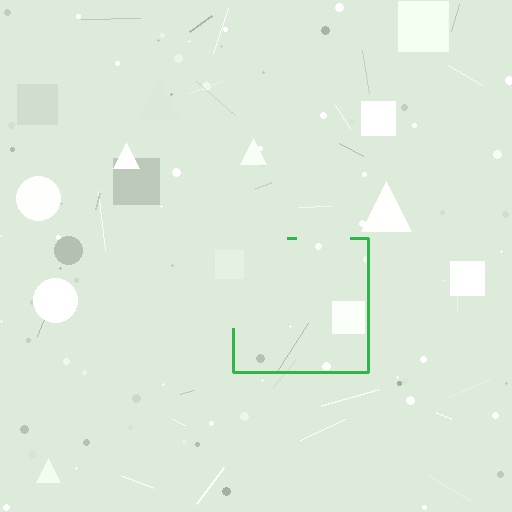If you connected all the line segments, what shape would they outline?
They would outline a square.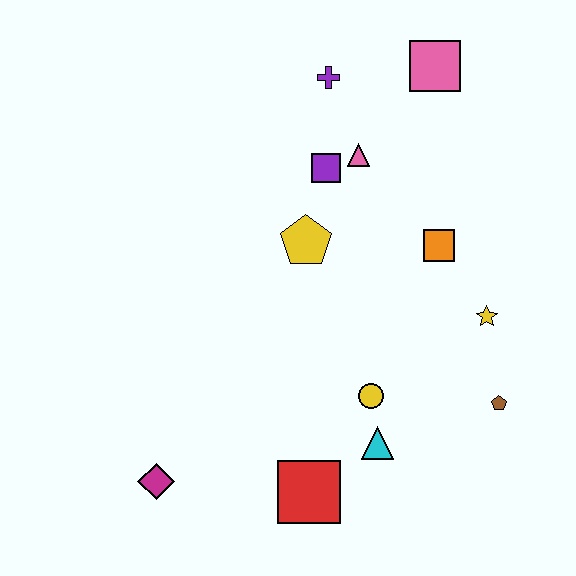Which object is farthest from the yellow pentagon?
The magenta diamond is farthest from the yellow pentagon.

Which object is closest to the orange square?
The yellow star is closest to the orange square.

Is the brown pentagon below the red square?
No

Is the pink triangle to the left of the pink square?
Yes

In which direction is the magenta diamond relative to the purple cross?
The magenta diamond is below the purple cross.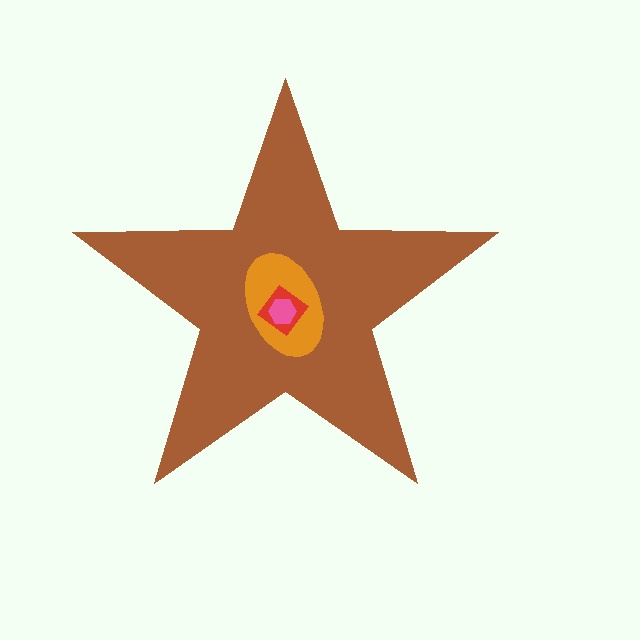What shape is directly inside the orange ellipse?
The red diamond.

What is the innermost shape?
The pink hexagon.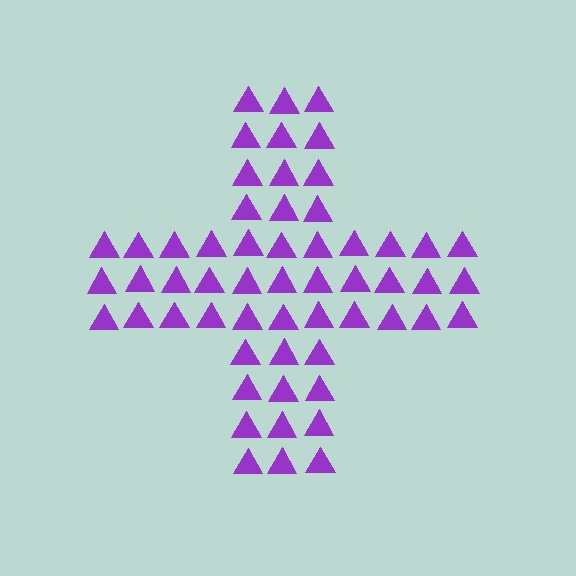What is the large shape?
The large shape is a cross.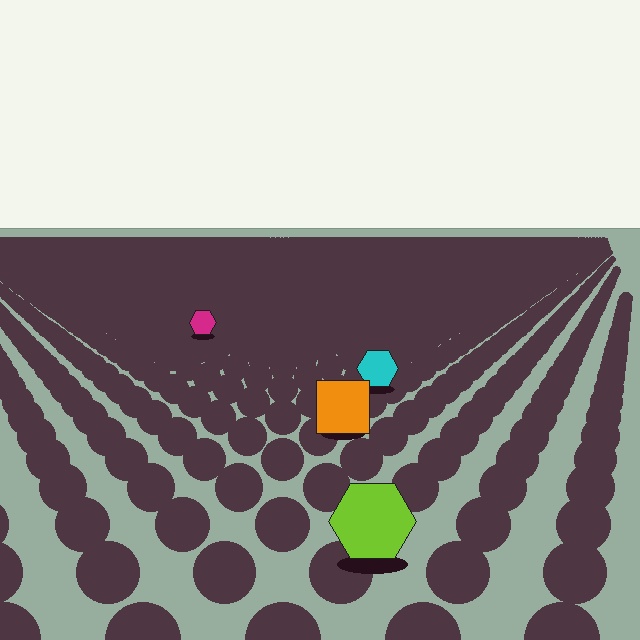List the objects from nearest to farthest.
From nearest to farthest: the lime hexagon, the orange square, the cyan hexagon, the magenta hexagon.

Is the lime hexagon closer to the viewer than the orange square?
Yes. The lime hexagon is closer — you can tell from the texture gradient: the ground texture is coarser near it.